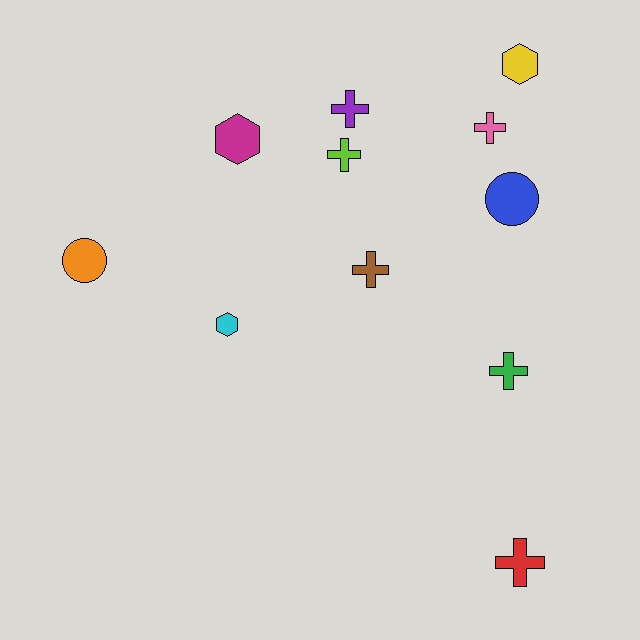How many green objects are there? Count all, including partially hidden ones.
There is 1 green object.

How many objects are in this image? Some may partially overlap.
There are 11 objects.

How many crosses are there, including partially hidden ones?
There are 6 crosses.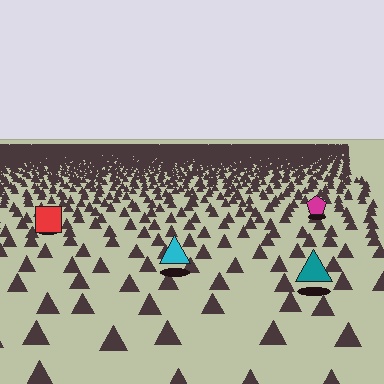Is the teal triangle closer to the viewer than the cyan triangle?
Yes. The teal triangle is closer — you can tell from the texture gradient: the ground texture is coarser near it.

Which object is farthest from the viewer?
The magenta pentagon is farthest from the viewer. It appears smaller and the ground texture around it is denser.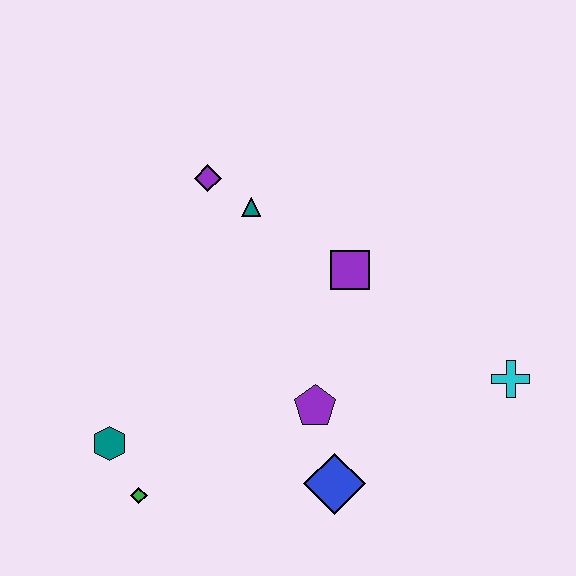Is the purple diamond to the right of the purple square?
No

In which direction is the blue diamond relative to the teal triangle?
The blue diamond is below the teal triangle.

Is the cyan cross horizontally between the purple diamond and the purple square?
No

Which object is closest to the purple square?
The teal triangle is closest to the purple square.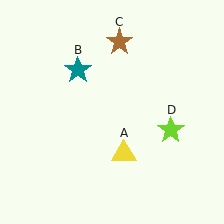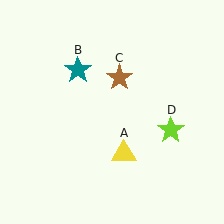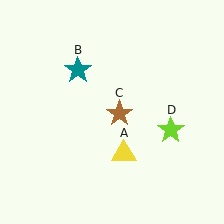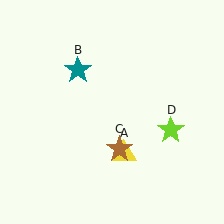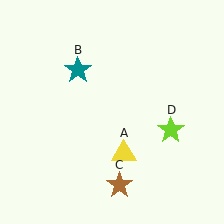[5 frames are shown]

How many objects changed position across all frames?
1 object changed position: brown star (object C).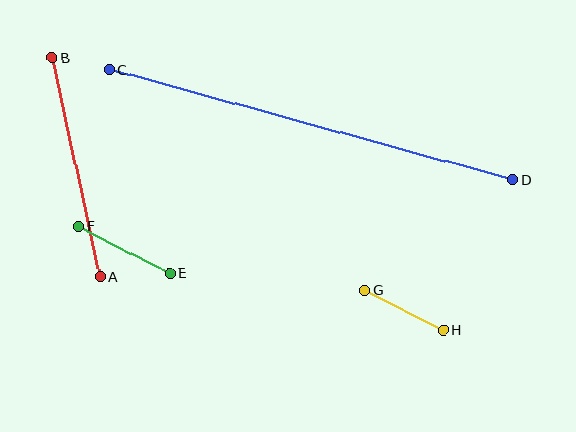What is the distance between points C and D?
The distance is approximately 419 pixels.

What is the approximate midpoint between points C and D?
The midpoint is at approximately (311, 125) pixels.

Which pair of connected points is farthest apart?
Points C and D are farthest apart.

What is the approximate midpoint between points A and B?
The midpoint is at approximately (76, 167) pixels.